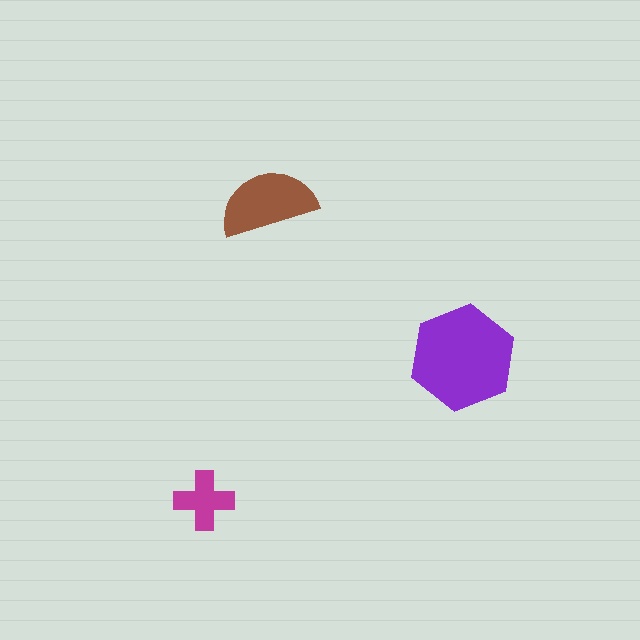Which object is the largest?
The purple hexagon.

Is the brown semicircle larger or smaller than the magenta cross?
Larger.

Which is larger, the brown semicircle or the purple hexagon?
The purple hexagon.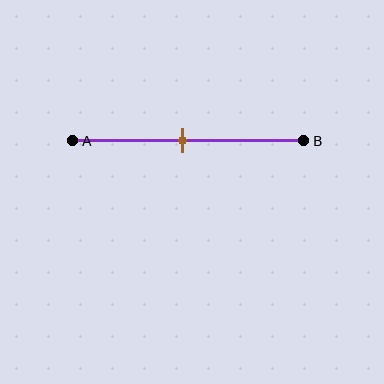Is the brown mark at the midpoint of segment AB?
Yes, the mark is approximately at the midpoint.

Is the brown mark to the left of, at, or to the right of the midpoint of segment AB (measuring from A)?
The brown mark is approximately at the midpoint of segment AB.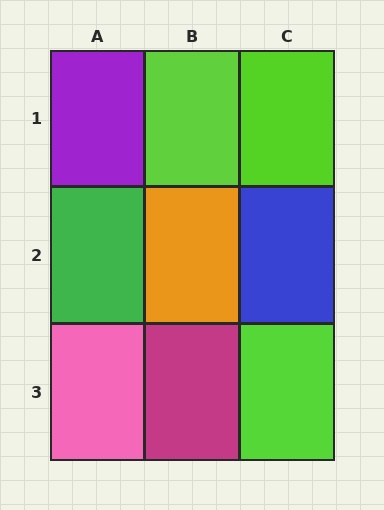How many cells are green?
1 cell is green.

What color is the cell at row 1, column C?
Lime.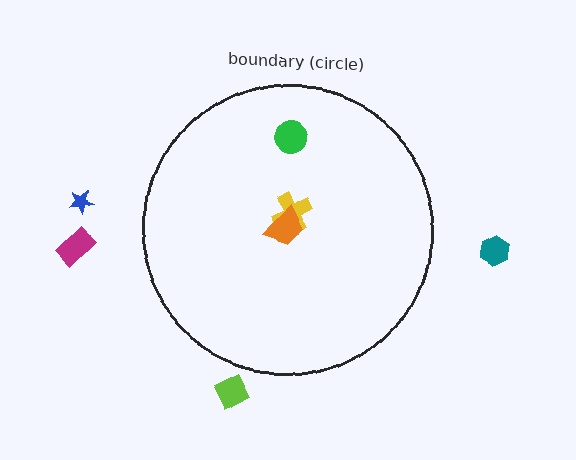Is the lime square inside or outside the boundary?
Outside.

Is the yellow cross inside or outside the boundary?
Inside.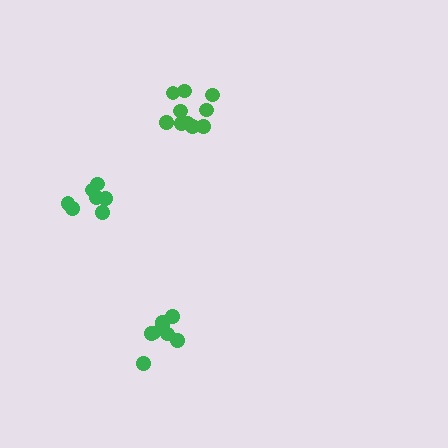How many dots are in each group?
Group 1: 8 dots, Group 2: 7 dots, Group 3: 10 dots (25 total).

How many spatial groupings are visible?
There are 3 spatial groupings.